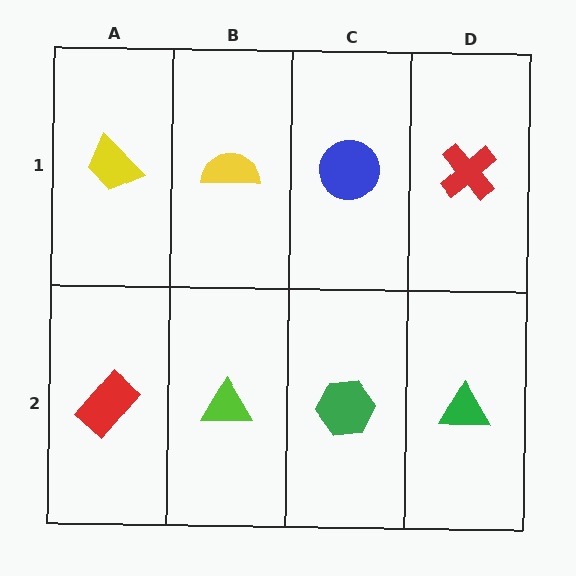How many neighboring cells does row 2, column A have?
2.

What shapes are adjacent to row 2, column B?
A yellow semicircle (row 1, column B), a red rectangle (row 2, column A), a green hexagon (row 2, column C).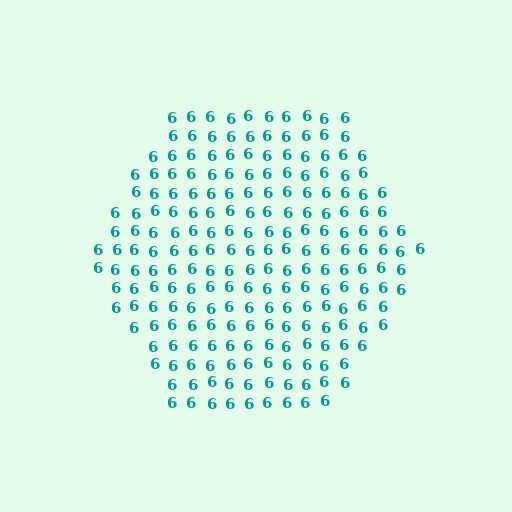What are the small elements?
The small elements are digit 6's.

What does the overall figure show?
The overall figure shows a hexagon.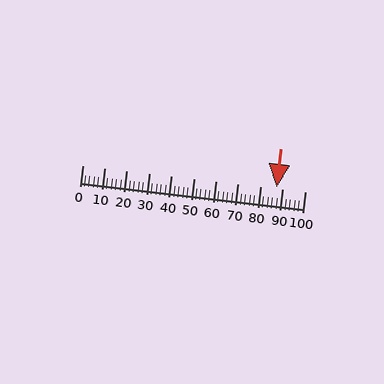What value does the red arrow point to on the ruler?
The red arrow points to approximately 87.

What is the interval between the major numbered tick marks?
The major tick marks are spaced 10 units apart.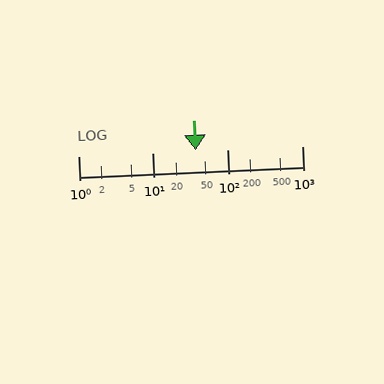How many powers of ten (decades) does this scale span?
The scale spans 3 decades, from 1 to 1000.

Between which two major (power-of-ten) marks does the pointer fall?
The pointer is between 10 and 100.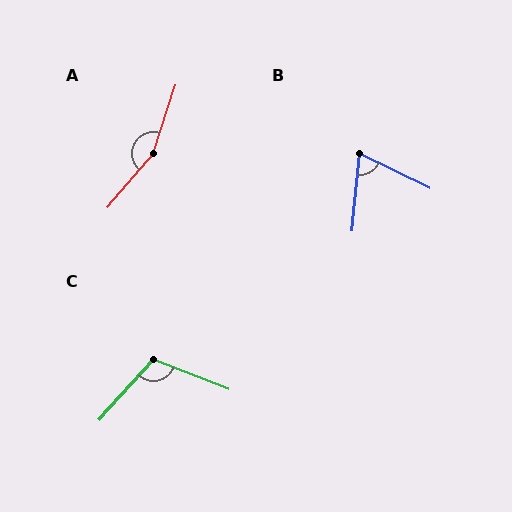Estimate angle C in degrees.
Approximately 111 degrees.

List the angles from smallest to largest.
B (69°), C (111°), A (157°).